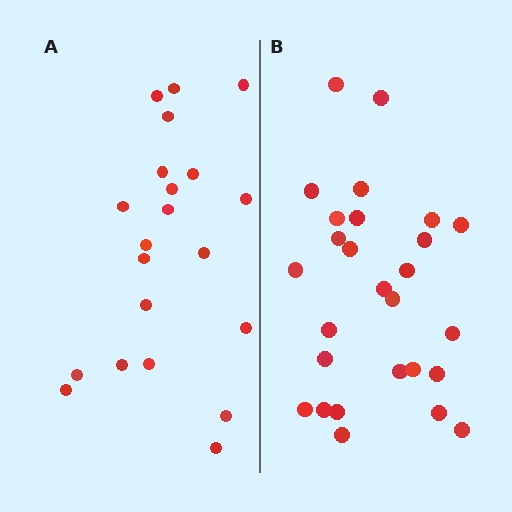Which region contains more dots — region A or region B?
Region B (the right region) has more dots.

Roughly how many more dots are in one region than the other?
Region B has about 6 more dots than region A.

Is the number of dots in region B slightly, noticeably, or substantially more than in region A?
Region B has noticeably more, but not dramatically so. The ratio is roughly 1.3 to 1.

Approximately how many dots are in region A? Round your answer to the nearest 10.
About 20 dots. (The exact count is 21, which rounds to 20.)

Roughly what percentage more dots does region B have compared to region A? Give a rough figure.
About 30% more.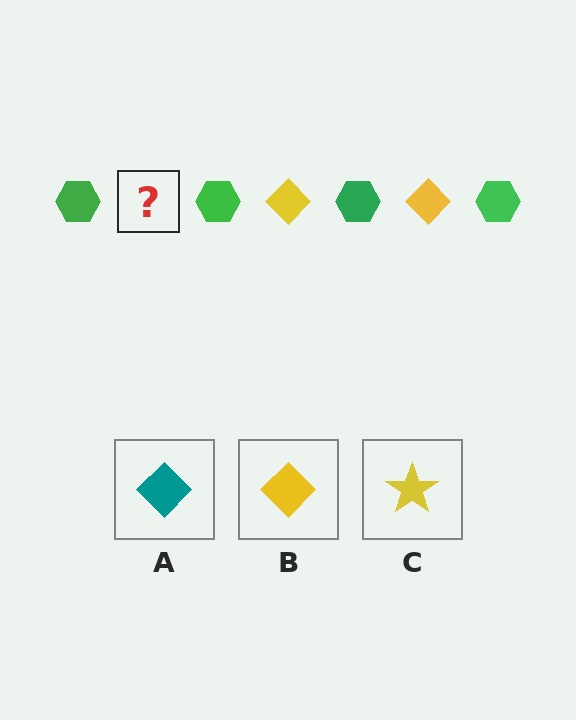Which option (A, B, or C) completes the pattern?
B.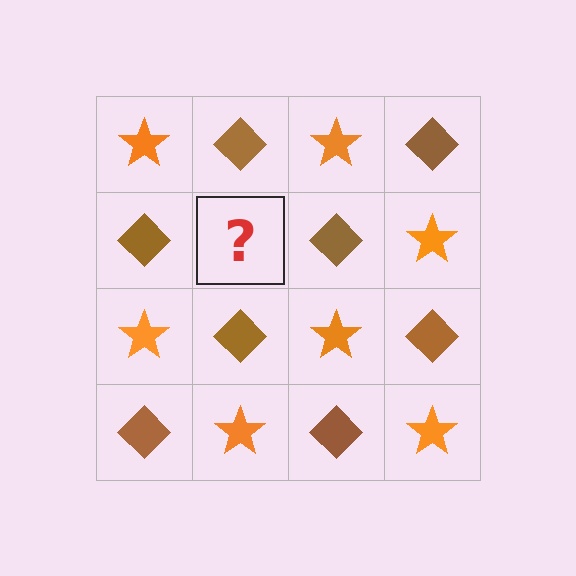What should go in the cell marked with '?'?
The missing cell should contain an orange star.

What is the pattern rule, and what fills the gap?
The rule is that it alternates orange star and brown diamond in a checkerboard pattern. The gap should be filled with an orange star.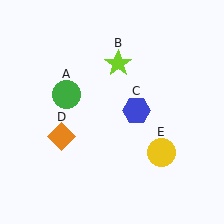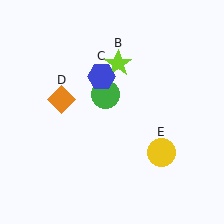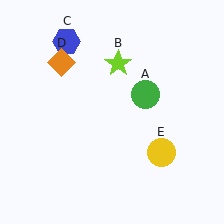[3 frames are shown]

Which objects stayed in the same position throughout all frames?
Lime star (object B) and yellow circle (object E) remained stationary.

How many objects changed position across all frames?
3 objects changed position: green circle (object A), blue hexagon (object C), orange diamond (object D).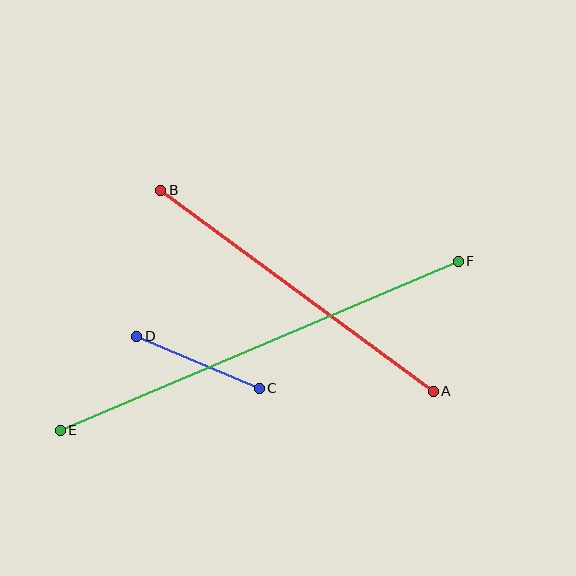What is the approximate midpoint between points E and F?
The midpoint is at approximately (259, 346) pixels.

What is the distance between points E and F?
The distance is approximately 433 pixels.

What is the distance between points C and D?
The distance is approximately 133 pixels.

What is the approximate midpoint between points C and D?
The midpoint is at approximately (198, 362) pixels.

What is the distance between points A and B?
The distance is approximately 339 pixels.